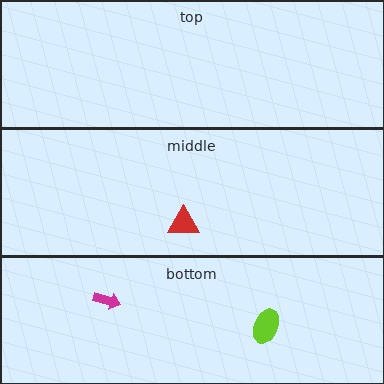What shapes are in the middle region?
The red triangle.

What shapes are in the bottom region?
The lime ellipse, the magenta arrow.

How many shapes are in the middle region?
1.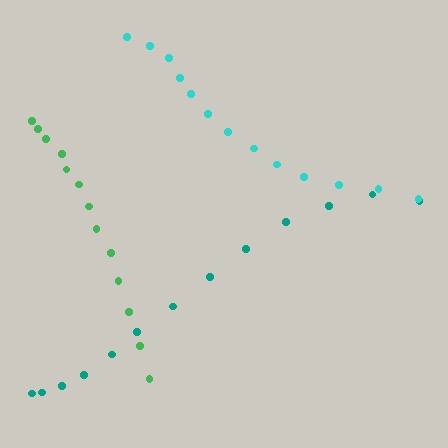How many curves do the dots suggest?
There are 3 distinct paths.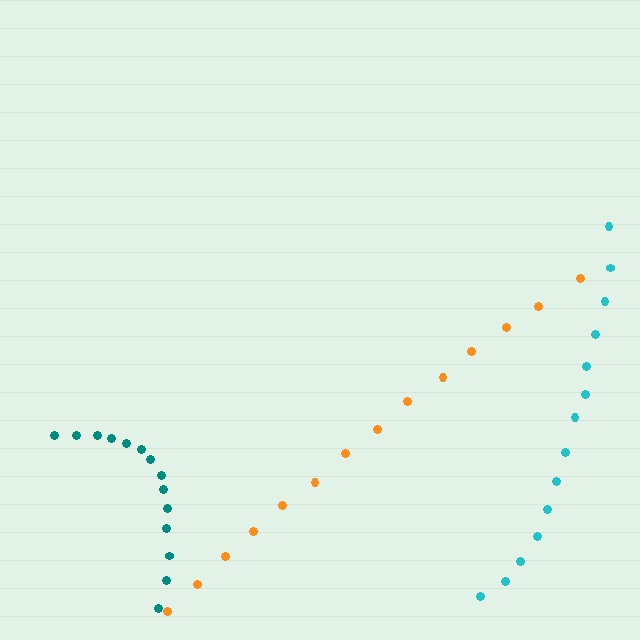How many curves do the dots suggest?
There are 3 distinct paths.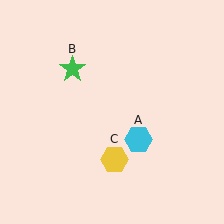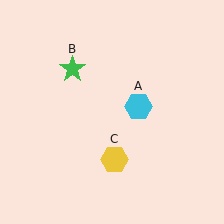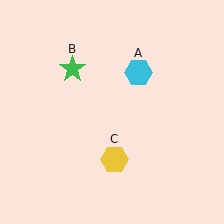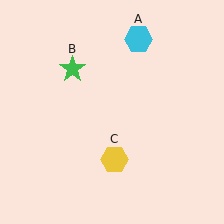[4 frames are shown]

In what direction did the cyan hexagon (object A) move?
The cyan hexagon (object A) moved up.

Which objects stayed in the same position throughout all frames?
Green star (object B) and yellow hexagon (object C) remained stationary.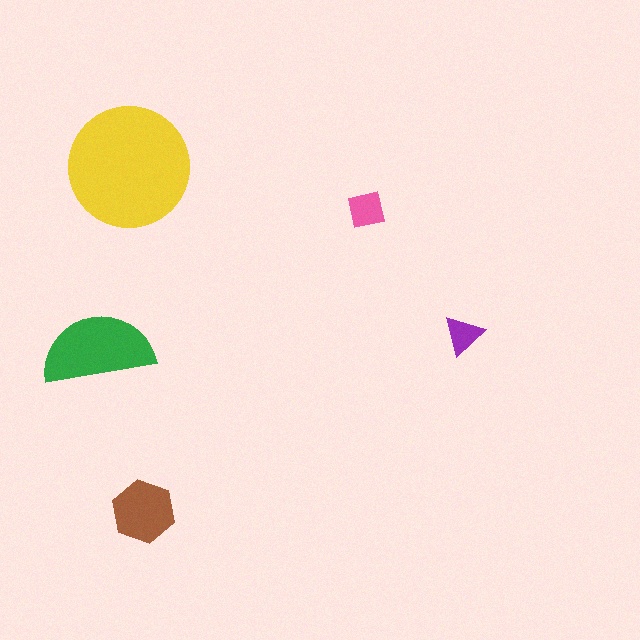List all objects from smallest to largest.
The purple triangle, the pink square, the brown hexagon, the green semicircle, the yellow circle.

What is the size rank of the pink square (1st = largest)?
4th.